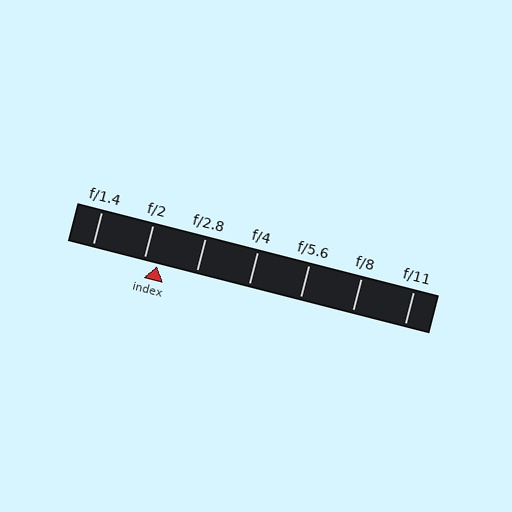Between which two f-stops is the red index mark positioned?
The index mark is between f/2 and f/2.8.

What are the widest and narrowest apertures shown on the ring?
The widest aperture shown is f/1.4 and the narrowest is f/11.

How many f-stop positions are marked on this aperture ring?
There are 7 f-stop positions marked.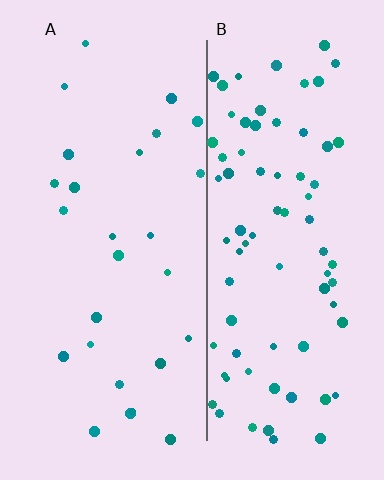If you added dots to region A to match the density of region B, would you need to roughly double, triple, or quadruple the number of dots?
Approximately triple.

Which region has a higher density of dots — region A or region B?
B (the right).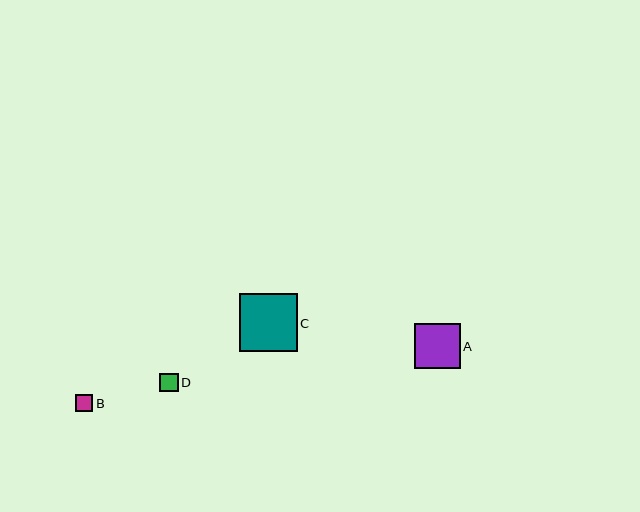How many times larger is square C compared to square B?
Square C is approximately 3.3 times the size of square B.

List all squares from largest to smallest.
From largest to smallest: C, A, D, B.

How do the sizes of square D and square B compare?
Square D and square B are approximately the same size.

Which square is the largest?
Square C is the largest with a size of approximately 58 pixels.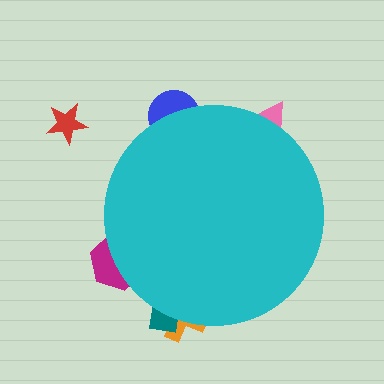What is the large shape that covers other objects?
A cyan circle.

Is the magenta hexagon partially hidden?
Yes, the magenta hexagon is partially hidden behind the cyan circle.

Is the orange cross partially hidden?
Yes, the orange cross is partially hidden behind the cyan circle.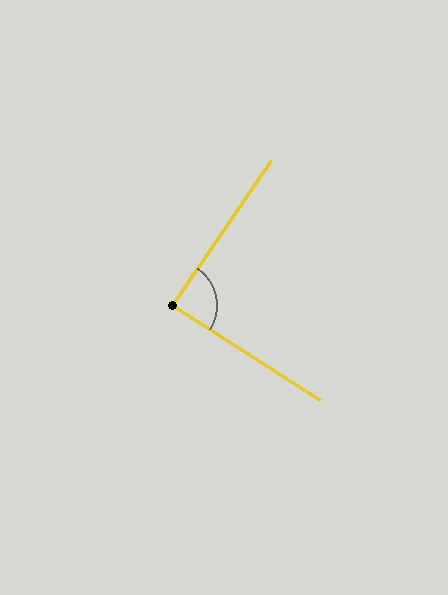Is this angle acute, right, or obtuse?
It is approximately a right angle.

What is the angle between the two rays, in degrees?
Approximately 89 degrees.